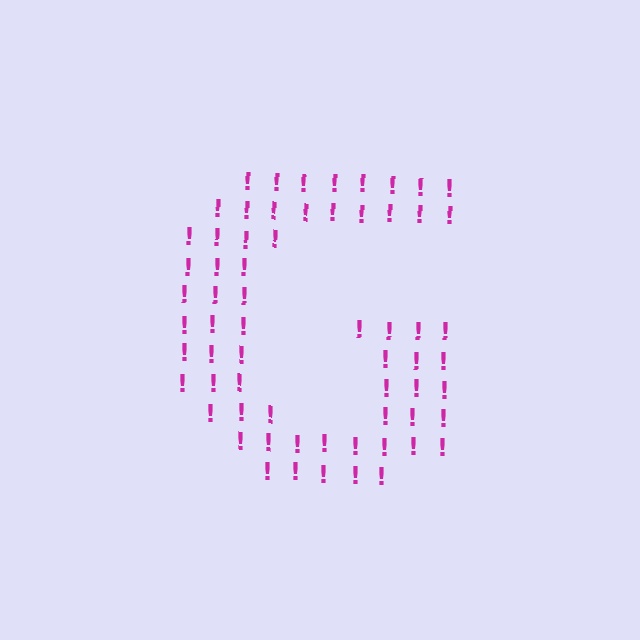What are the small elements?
The small elements are exclamation marks.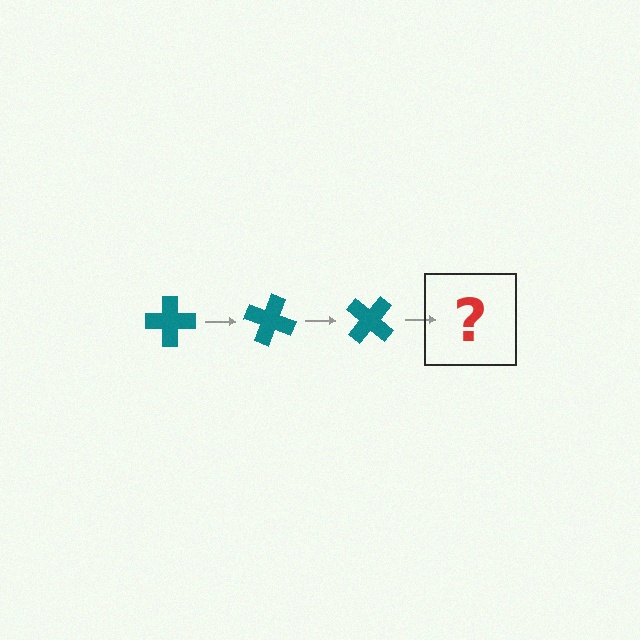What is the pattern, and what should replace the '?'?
The pattern is that the cross rotates 20 degrees each step. The '?' should be a teal cross rotated 60 degrees.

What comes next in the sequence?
The next element should be a teal cross rotated 60 degrees.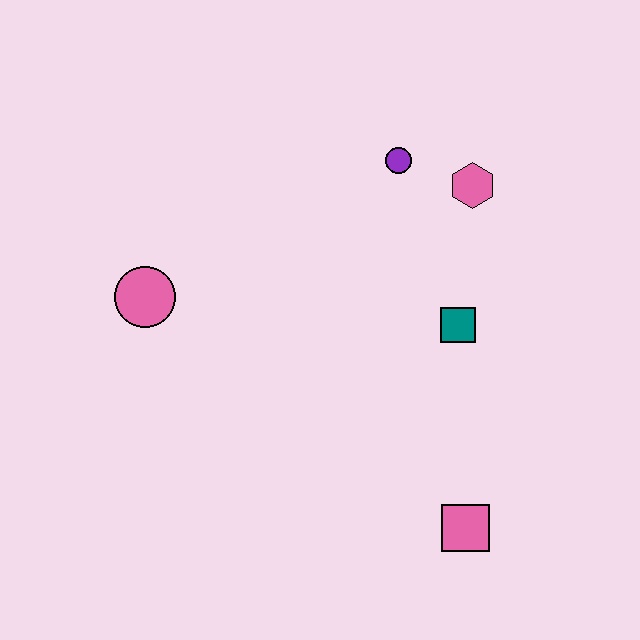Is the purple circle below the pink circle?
No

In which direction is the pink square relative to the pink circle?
The pink square is to the right of the pink circle.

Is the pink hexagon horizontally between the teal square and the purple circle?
No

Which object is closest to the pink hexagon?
The purple circle is closest to the pink hexagon.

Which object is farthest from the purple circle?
The pink square is farthest from the purple circle.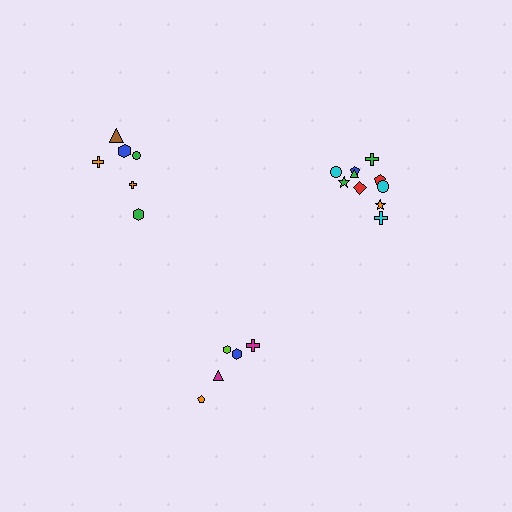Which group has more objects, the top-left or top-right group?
The top-right group.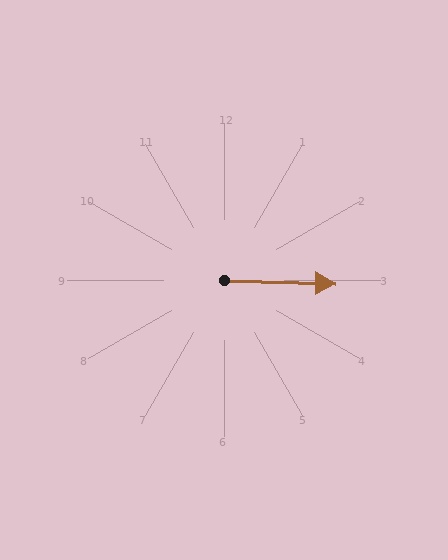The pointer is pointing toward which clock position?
Roughly 3 o'clock.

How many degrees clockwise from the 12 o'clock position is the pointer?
Approximately 92 degrees.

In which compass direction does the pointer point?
East.